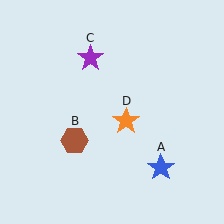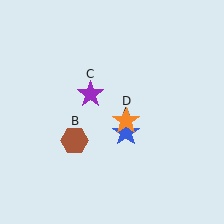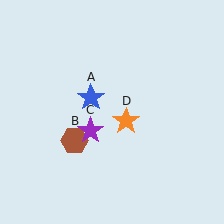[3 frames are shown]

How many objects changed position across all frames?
2 objects changed position: blue star (object A), purple star (object C).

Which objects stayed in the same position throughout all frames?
Brown hexagon (object B) and orange star (object D) remained stationary.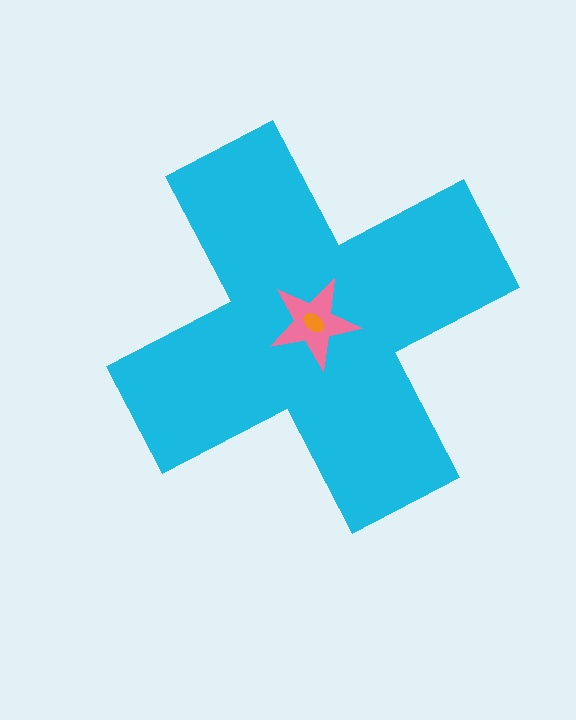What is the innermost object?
The orange ellipse.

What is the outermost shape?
The cyan cross.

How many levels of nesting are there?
3.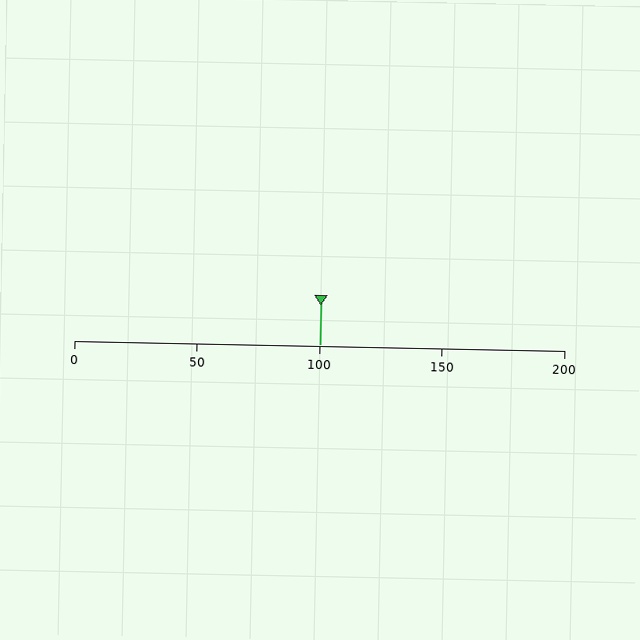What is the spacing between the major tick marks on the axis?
The major ticks are spaced 50 apart.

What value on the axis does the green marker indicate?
The marker indicates approximately 100.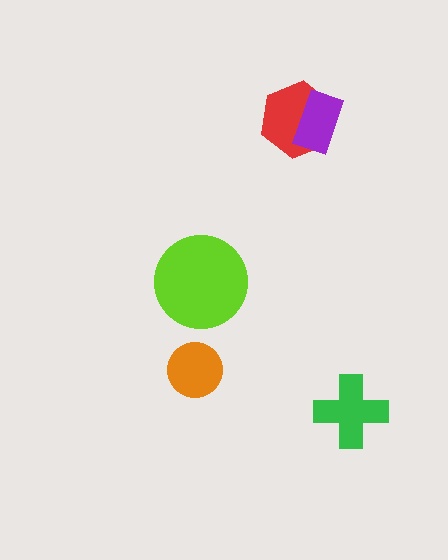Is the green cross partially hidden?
No, no other shape covers it.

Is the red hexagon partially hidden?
Yes, it is partially covered by another shape.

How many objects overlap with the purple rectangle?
1 object overlaps with the purple rectangle.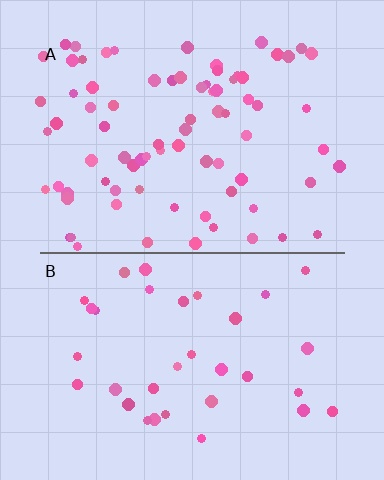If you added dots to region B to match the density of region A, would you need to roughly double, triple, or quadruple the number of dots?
Approximately double.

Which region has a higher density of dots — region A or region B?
A (the top).